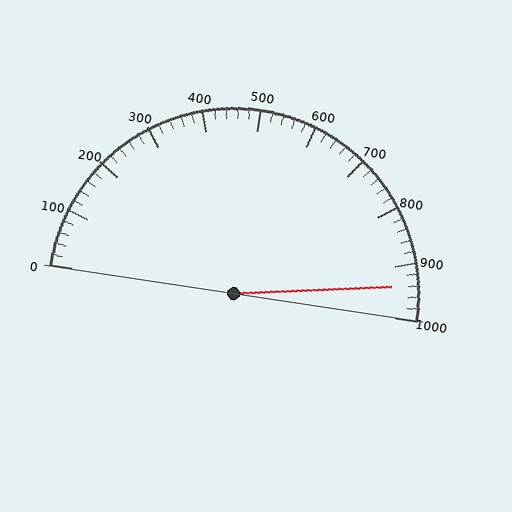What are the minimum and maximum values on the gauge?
The gauge ranges from 0 to 1000.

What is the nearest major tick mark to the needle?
The nearest major tick mark is 900.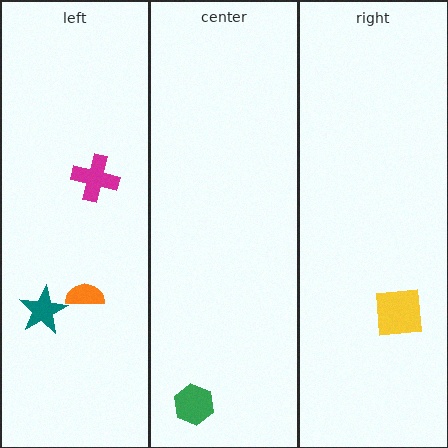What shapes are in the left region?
The teal star, the orange semicircle, the magenta cross.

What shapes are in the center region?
The green hexagon.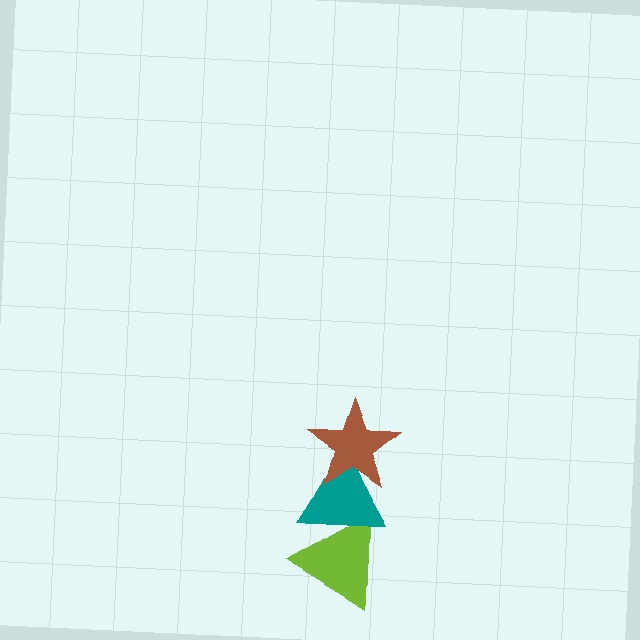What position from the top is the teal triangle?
The teal triangle is 2nd from the top.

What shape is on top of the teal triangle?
The brown star is on top of the teal triangle.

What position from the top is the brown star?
The brown star is 1st from the top.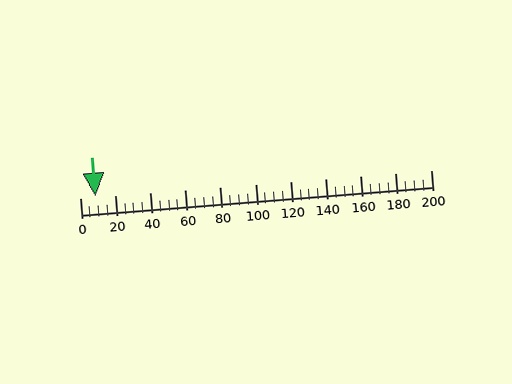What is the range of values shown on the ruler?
The ruler shows values from 0 to 200.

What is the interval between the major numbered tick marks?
The major tick marks are spaced 20 units apart.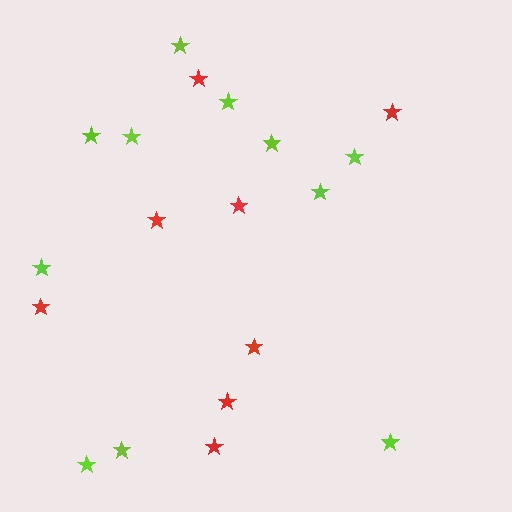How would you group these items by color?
There are 2 groups: one group of red stars (8) and one group of lime stars (11).